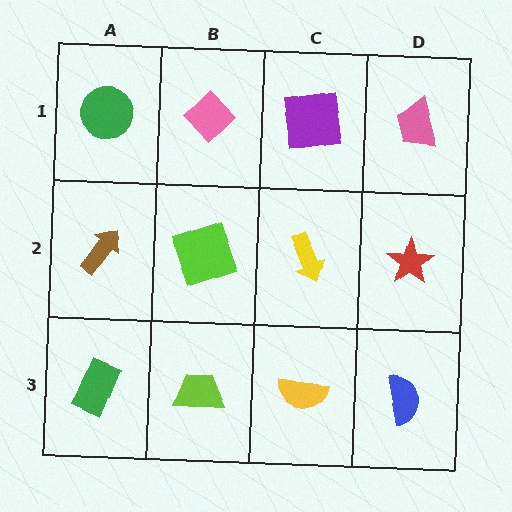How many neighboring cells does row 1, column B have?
3.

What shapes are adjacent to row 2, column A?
A green circle (row 1, column A), a green rectangle (row 3, column A), a lime square (row 2, column B).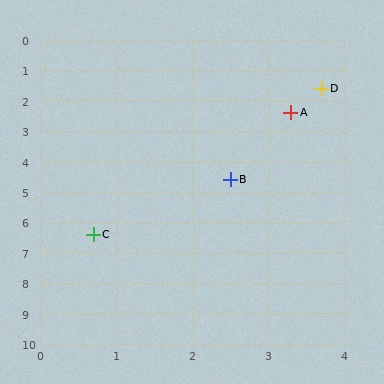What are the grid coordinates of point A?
Point A is at approximately (3.3, 2.4).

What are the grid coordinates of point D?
Point D is at approximately (3.7, 1.6).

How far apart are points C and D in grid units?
Points C and D are about 5.7 grid units apart.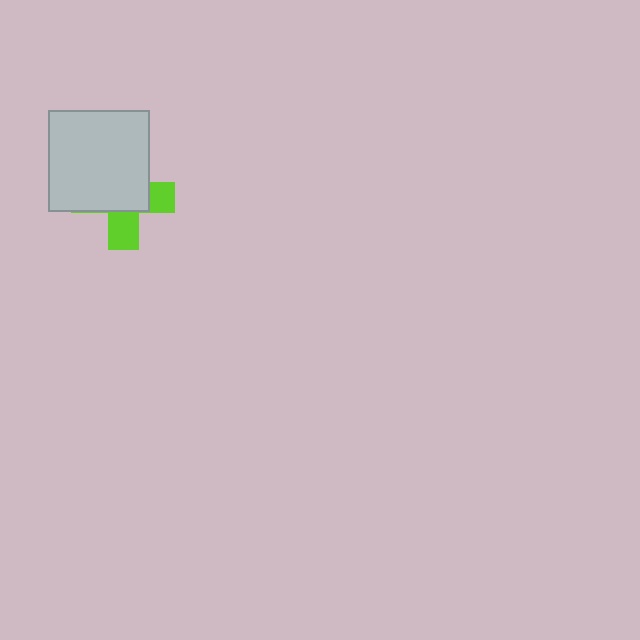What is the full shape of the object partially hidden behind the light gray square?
The partially hidden object is a lime cross.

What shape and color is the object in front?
The object in front is a light gray square.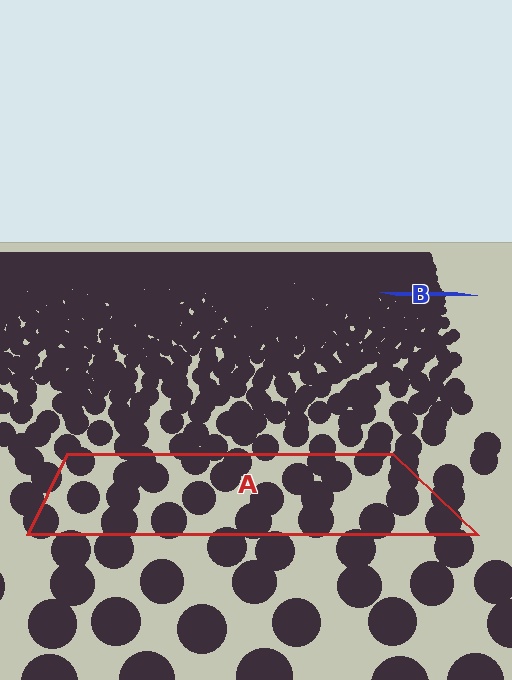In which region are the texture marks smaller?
The texture marks are smaller in region B, because it is farther away.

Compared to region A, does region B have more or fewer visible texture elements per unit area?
Region B has more texture elements per unit area — they are packed more densely because it is farther away.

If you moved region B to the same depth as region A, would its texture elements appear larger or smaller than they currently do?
They would appear larger. At a closer depth, the same texture elements are projected at a bigger on-screen size.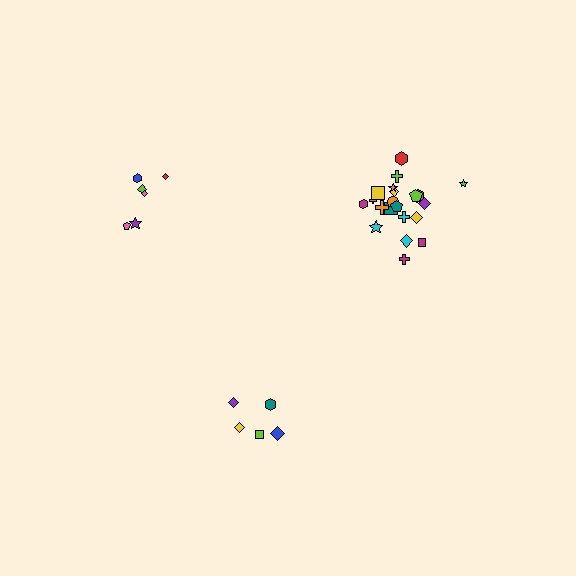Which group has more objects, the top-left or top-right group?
The top-right group.